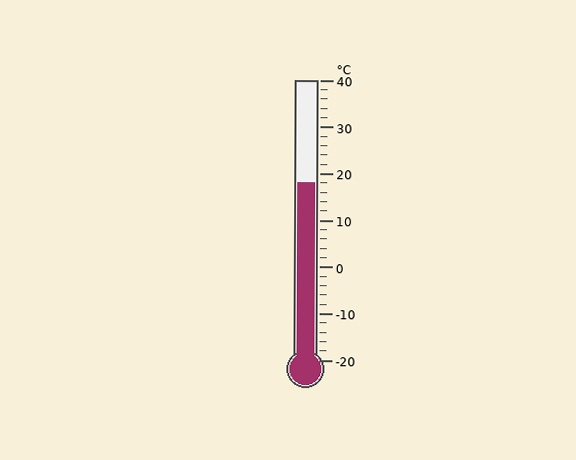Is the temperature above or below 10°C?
The temperature is above 10°C.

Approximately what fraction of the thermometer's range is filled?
The thermometer is filled to approximately 65% of its range.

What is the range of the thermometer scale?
The thermometer scale ranges from -20°C to 40°C.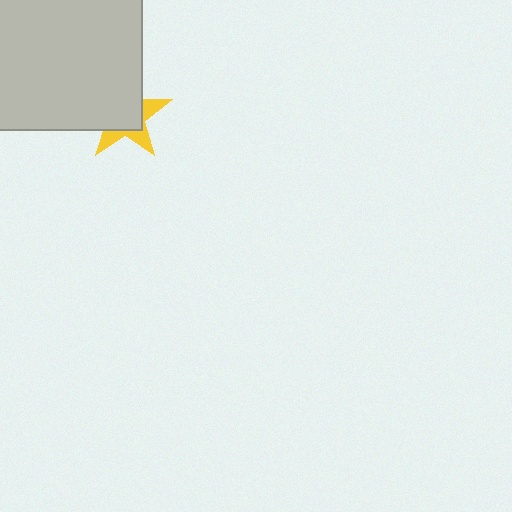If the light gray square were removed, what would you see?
You would see the complete yellow star.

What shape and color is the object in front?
The object in front is a light gray square.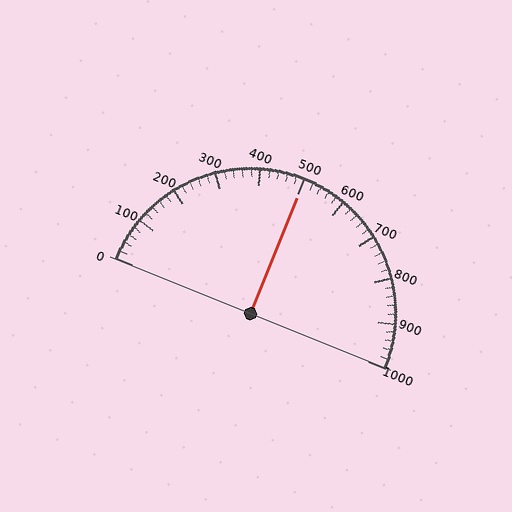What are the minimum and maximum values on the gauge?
The gauge ranges from 0 to 1000.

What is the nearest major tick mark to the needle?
The nearest major tick mark is 500.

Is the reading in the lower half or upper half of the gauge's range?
The reading is in the upper half of the range (0 to 1000).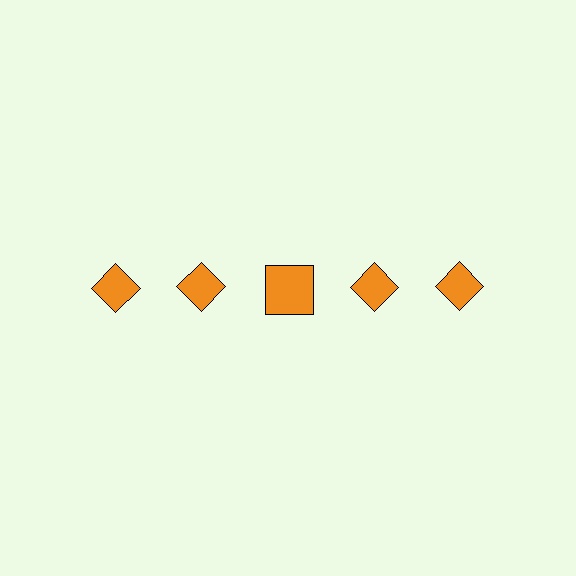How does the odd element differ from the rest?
It has a different shape: square instead of diamond.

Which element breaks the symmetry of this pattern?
The orange square in the top row, center column breaks the symmetry. All other shapes are orange diamonds.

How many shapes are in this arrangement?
There are 5 shapes arranged in a grid pattern.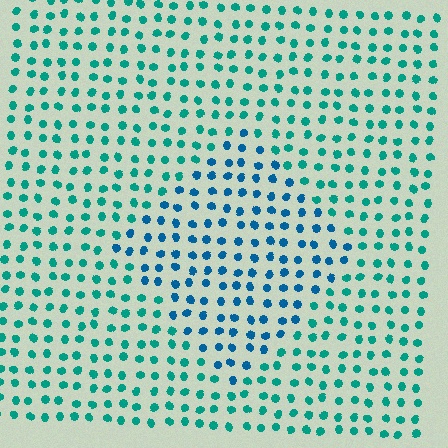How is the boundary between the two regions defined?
The boundary is defined purely by a slight shift in hue (about 32 degrees). Spacing, size, and orientation are identical on both sides.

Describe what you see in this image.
The image is filled with small teal elements in a uniform arrangement. A diamond-shaped region is visible where the elements are tinted to a slightly different hue, forming a subtle color boundary.